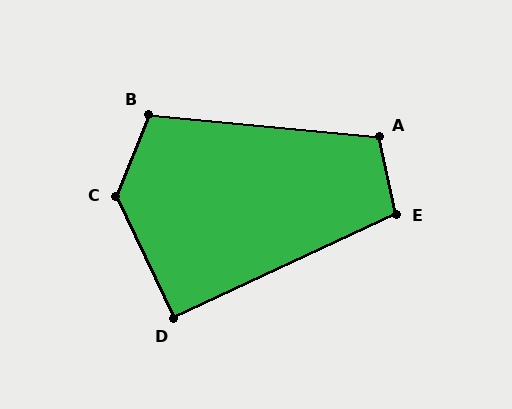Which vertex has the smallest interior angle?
D, at approximately 91 degrees.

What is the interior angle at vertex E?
Approximately 103 degrees (obtuse).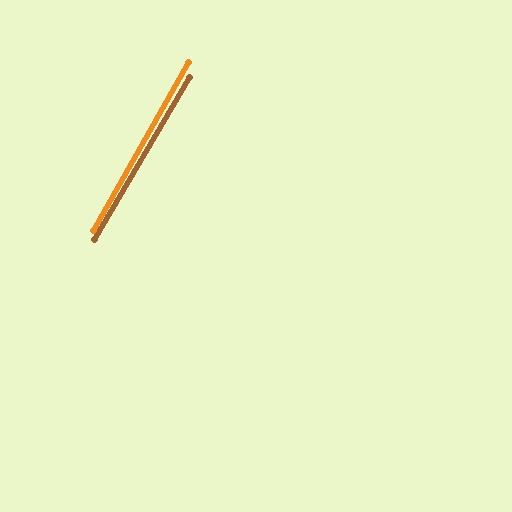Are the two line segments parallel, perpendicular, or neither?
Parallel — their directions differ by only 0.5°.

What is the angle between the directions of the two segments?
Approximately 1 degree.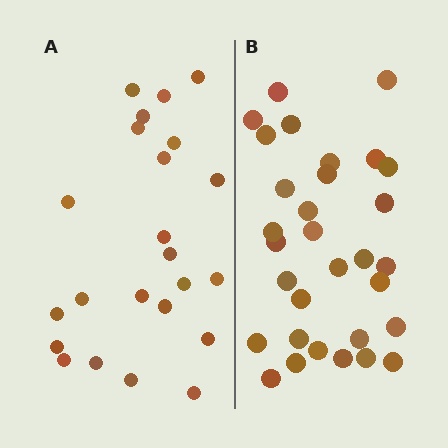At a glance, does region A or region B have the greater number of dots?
Region B (the right region) has more dots.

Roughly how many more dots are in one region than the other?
Region B has roughly 8 or so more dots than region A.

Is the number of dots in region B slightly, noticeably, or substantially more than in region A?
Region B has noticeably more, but not dramatically so. The ratio is roughly 1.3 to 1.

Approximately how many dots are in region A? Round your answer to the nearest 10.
About 20 dots. (The exact count is 23, which rounds to 20.)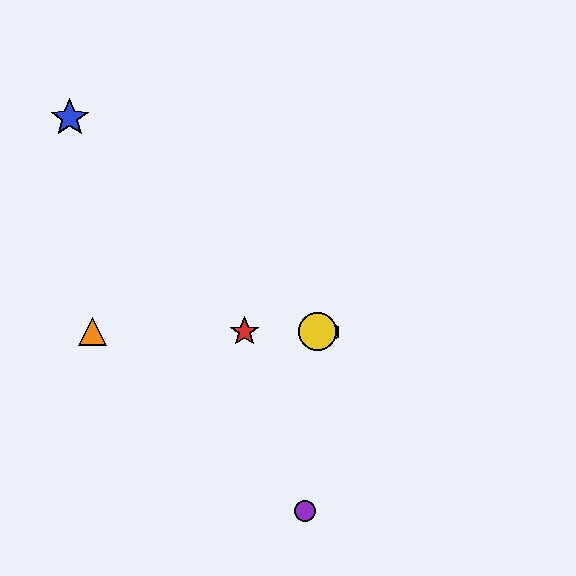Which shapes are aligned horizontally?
The red star, the green hexagon, the yellow circle, the orange triangle are aligned horizontally.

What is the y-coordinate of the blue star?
The blue star is at y≈118.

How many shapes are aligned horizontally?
4 shapes (the red star, the green hexagon, the yellow circle, the orange triangle) are aligned horizontally.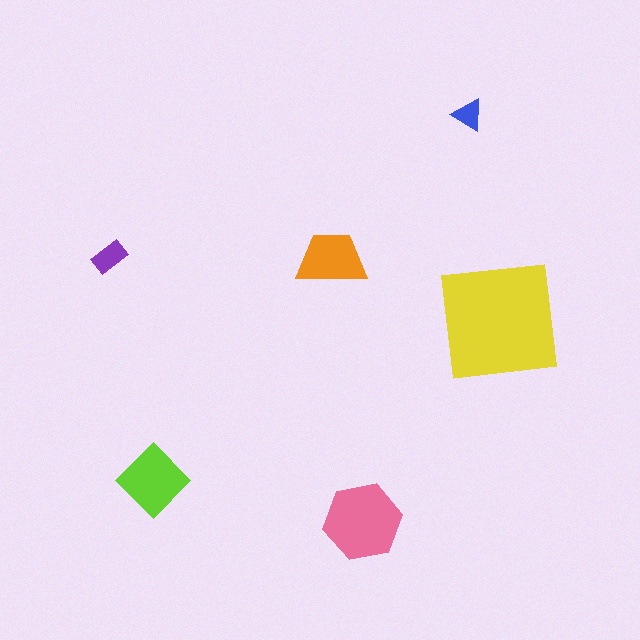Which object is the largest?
The yellow square.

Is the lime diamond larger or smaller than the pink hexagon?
Smaller.